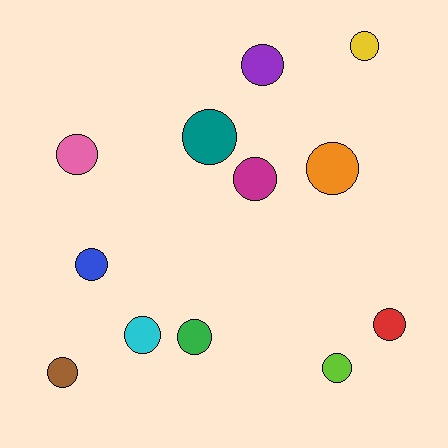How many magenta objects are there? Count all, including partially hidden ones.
There is 1 magenta object.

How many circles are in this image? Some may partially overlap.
There are 12 circles.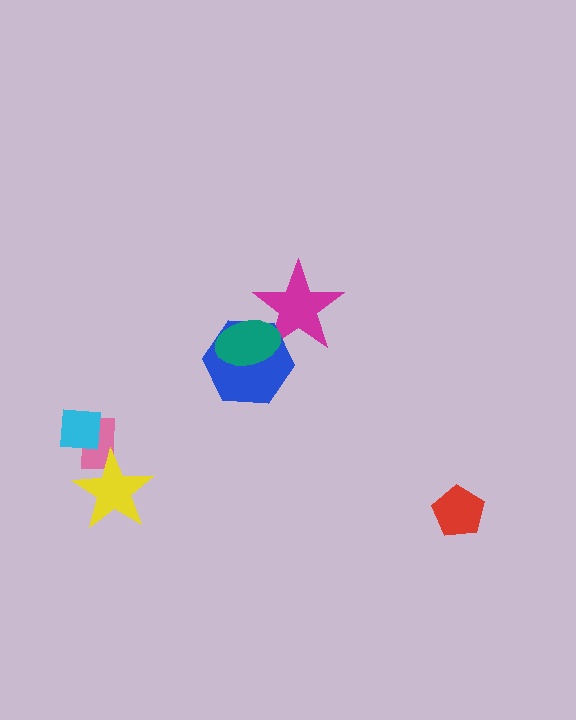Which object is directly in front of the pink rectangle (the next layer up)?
The cyan square is directly in front of the pink rectangle.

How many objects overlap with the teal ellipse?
2 objects overlap with the teal ellipse.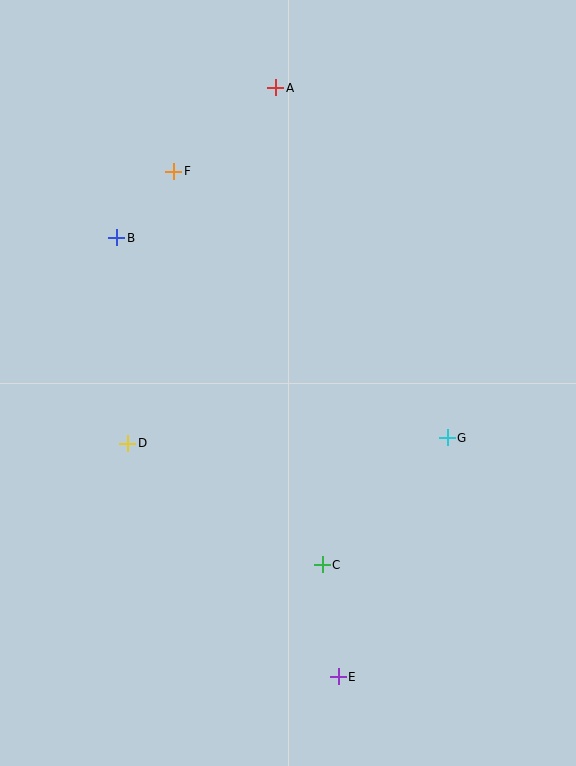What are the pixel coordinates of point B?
Point B is at (117, 238).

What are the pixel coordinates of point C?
Point C is at (322, 565).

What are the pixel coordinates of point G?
Point G is at (447, 438).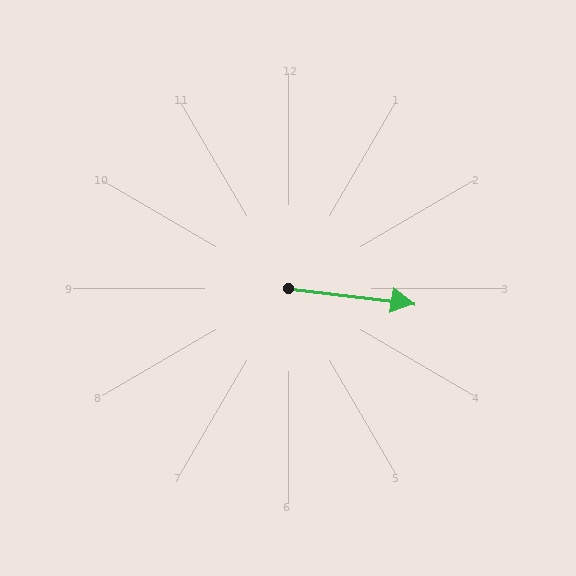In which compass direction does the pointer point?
East.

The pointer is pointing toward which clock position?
Roughly 3 o'clock.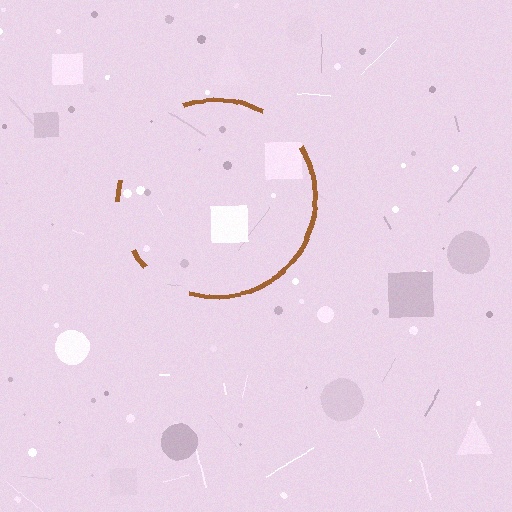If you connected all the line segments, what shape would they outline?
They would outline a circle.